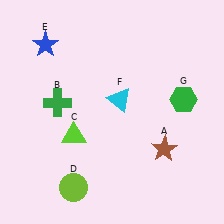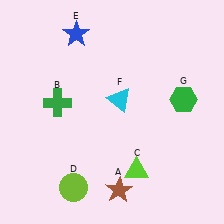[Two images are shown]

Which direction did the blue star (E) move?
The blue star (E) moved right.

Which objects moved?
The objects that moved are: the brown star (A), the lime triangle (C), the blue star (E).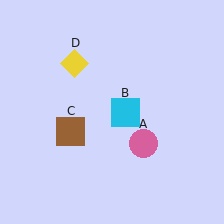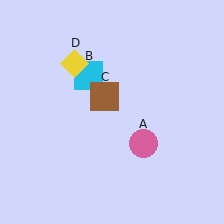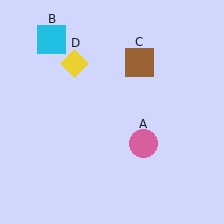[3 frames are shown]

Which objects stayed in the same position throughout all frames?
Pink circle (object A) and yellow diamond (object D) remained stationary.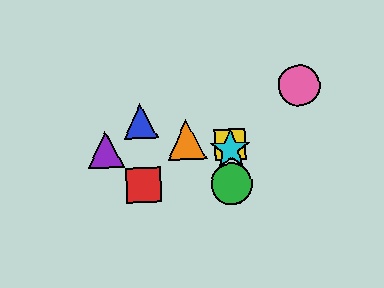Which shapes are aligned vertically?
The green circle, the yellow square, the cyan star are aligned vertically.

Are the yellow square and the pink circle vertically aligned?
No, the yellow square is at x≈230 and the pink circle is at x≈299.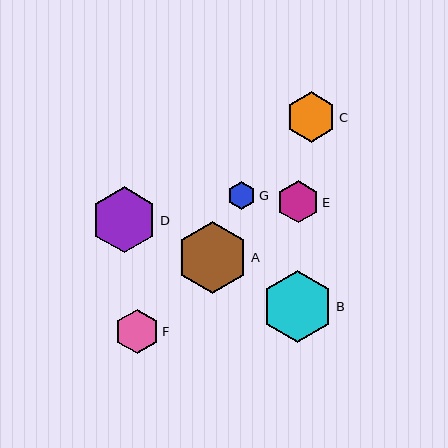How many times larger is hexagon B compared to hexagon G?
Hexagon B is approximately 2.6 times the size of hexagon G.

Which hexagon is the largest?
Hexagon A is the largest with a size of approximately 72 pixels.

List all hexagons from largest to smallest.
From largest to smallest: A, B, D, C, F, E, G.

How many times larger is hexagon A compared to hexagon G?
Hexagon A is approximately 2.6 times the size of hexagon G.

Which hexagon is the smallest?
Hexagon G is the smallest with a size of approximately 28 pixels.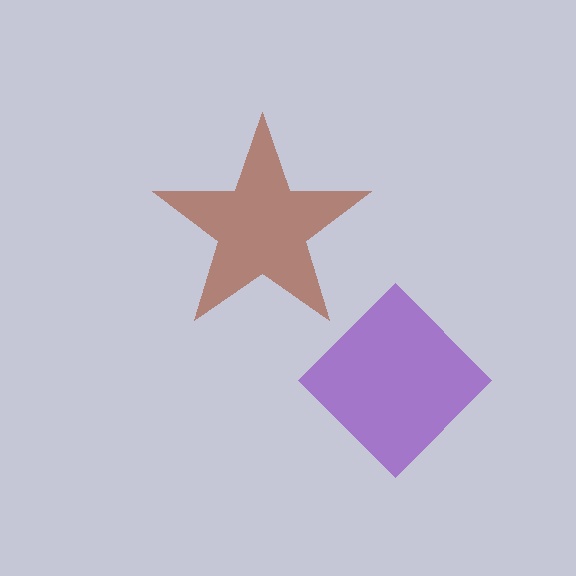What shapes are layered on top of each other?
The layered shapes are: a purple diamond, a brown star.